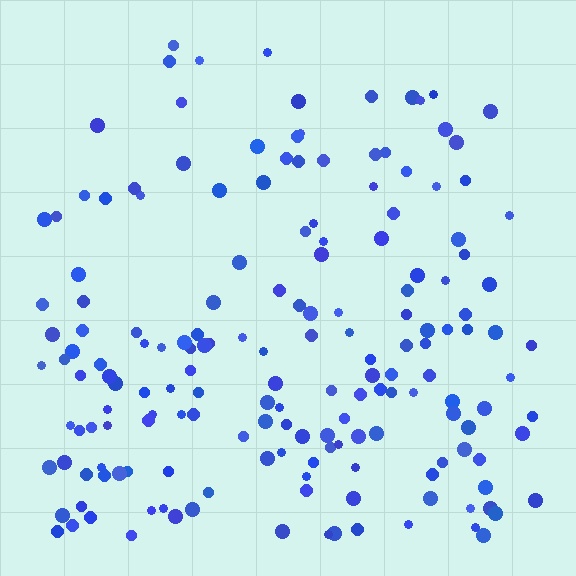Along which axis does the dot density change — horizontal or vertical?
Vertical.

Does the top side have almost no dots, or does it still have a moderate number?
Still a moderate number, just noticeably fewer than the bottom.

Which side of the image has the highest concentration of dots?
The bottom.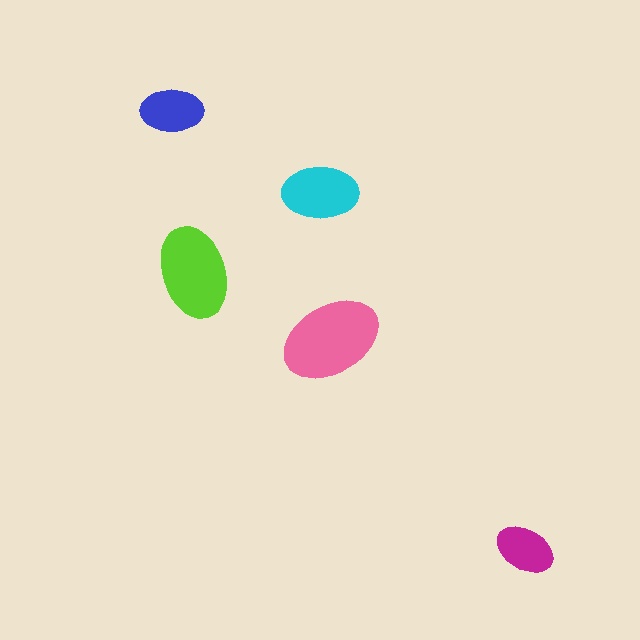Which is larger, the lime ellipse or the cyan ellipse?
The lime one.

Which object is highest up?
The blue ellipse is topmost.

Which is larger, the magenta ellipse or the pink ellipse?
The pink one.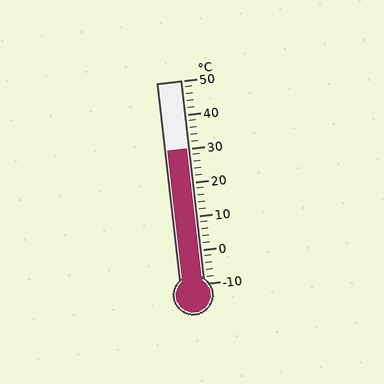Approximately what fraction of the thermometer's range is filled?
The thermometer is filled to approximately 65% of its range.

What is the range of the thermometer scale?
The thermometer scale ranges from -10°C to 50°C.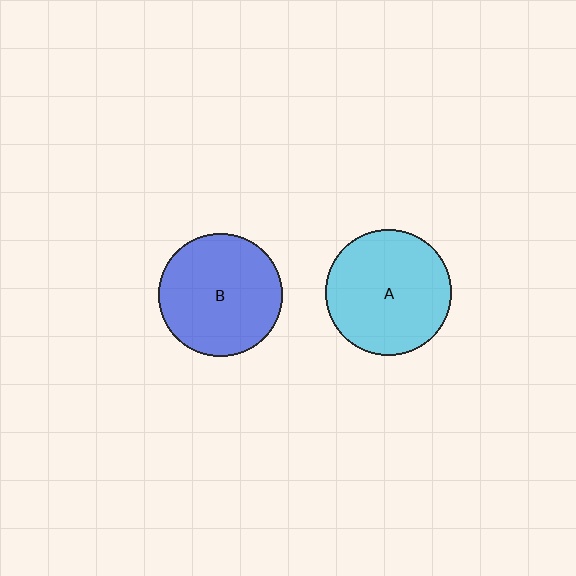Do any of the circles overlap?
No, none of the circles overlap.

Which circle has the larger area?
Circle A (cyan).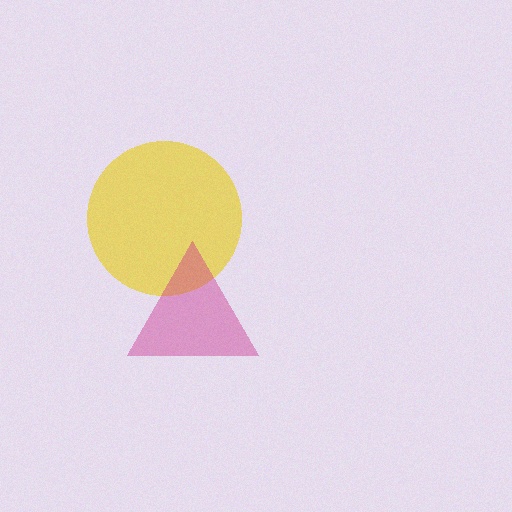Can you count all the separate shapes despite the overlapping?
Yes, there are 2 separate shapes.